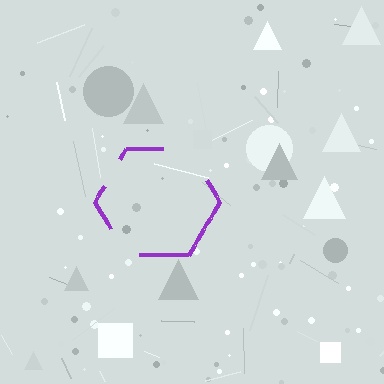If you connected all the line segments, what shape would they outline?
They would outline a hexagon.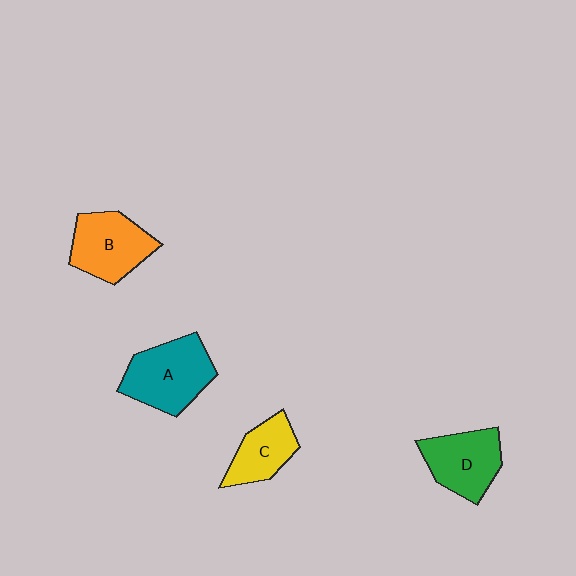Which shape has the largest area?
Shape A (teal).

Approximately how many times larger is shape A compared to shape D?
Approximately 1.2 times.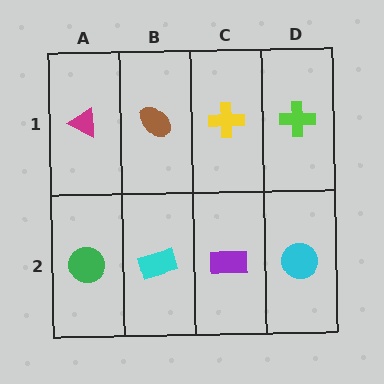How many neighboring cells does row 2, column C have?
3.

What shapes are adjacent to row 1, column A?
A green circle (row 2, column A), a brown ellipse (row 1, column B).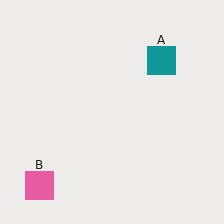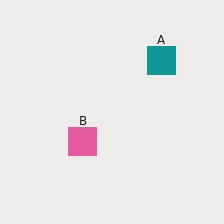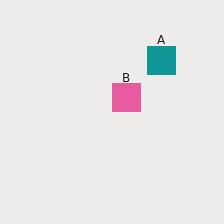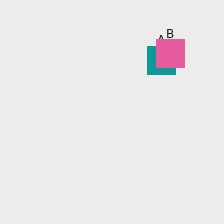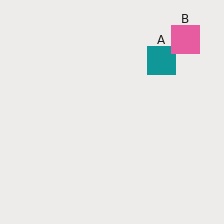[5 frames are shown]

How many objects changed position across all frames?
1 object changed position: pink square (object B).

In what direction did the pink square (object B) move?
The pink square (object B) moved up and to the right.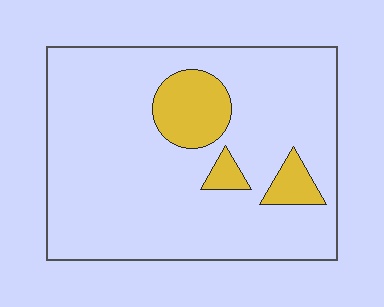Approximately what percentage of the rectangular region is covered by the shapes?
Approximately 15%.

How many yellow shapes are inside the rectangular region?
3.